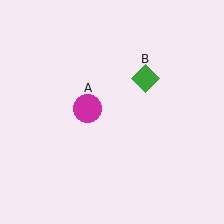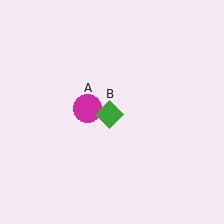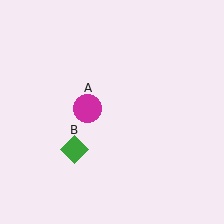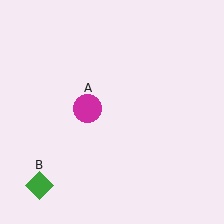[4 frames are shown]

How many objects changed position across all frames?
1 object changed position: green diamond (object B).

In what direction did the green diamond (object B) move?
The green diamond (object B) moved down and to the left.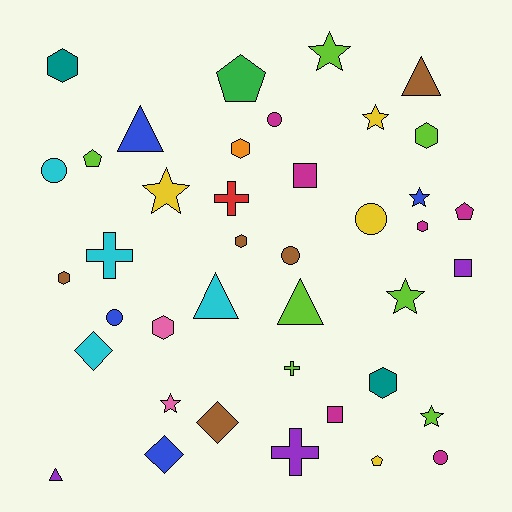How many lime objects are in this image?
There are 7 lime objects.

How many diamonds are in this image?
There are 3 diamonds.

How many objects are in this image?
There are 40 objects.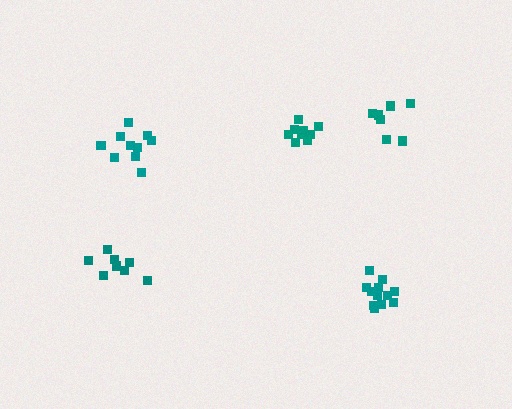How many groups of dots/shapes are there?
There are 5 groups.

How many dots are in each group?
Group 1: 8 dots, Group 2: 12 dots, Group 3: 7 dots, Group 4: 11 dots, Group 5: 10 dots (48 total).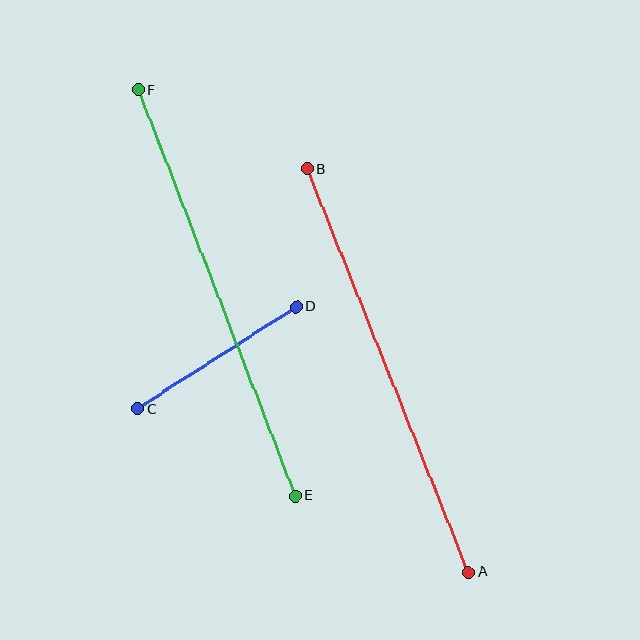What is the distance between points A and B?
The distance is approximately 434 pixels.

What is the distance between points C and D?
The distance is approximately 188 pixels.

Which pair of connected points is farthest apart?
Points E and F are farthest apart.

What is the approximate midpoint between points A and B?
The midpoint is at approximately (388, 371) pixels.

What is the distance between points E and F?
The distance is approximately 435 pixels.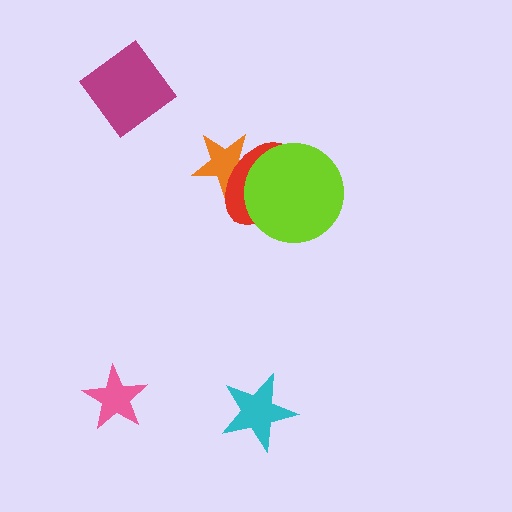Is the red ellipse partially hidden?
Yes, it is partially covered by another shape.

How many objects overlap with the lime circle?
2 objects overlap with the lime circle.